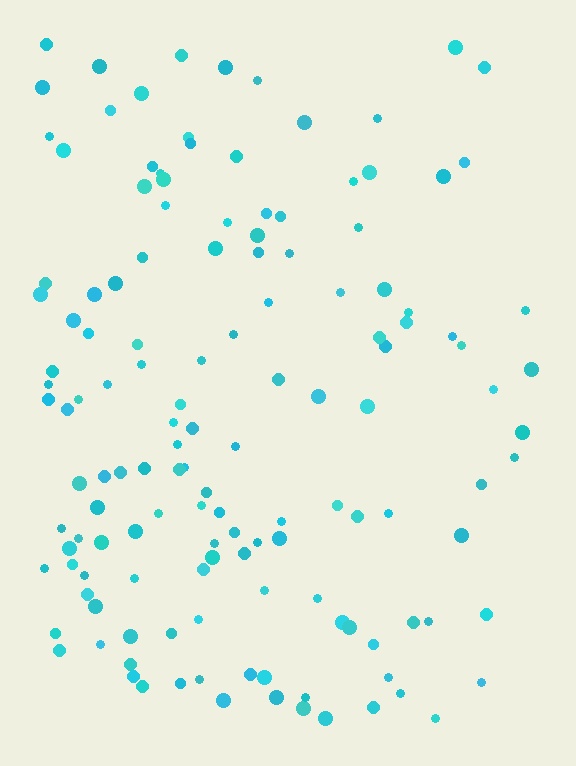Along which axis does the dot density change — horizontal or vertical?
Horizontal.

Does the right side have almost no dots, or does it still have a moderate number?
Still a moderate number, just noticeably fewer than the left.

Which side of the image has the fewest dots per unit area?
The right.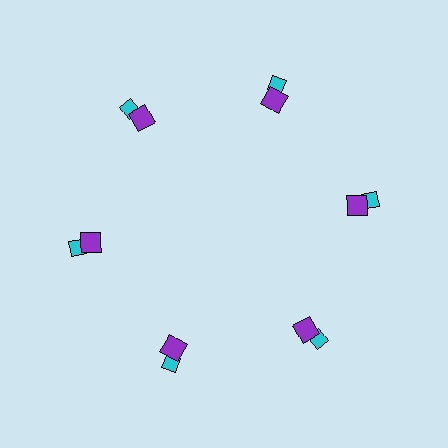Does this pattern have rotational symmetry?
Yes, this pattern has 6-fold rotational symmetry. It looks the same after rotating 60 degrees around the center.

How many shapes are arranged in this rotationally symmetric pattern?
There are 12 shapes, arranged in 6 groups of 2.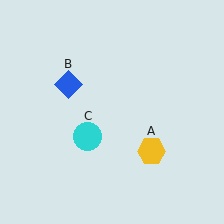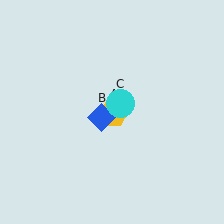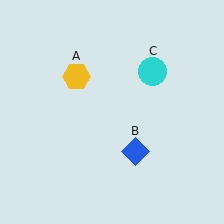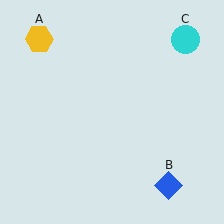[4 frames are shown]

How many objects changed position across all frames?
3 objects changed position: yellow hexagon (object A), blue diamond (object B), cyan circle (object C).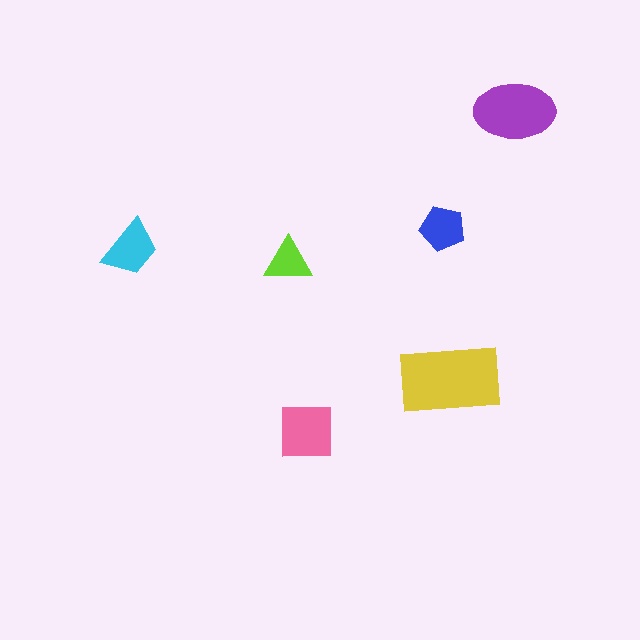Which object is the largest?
The yellow rectangle.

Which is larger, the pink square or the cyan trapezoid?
The pink square.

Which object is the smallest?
The lime triangle.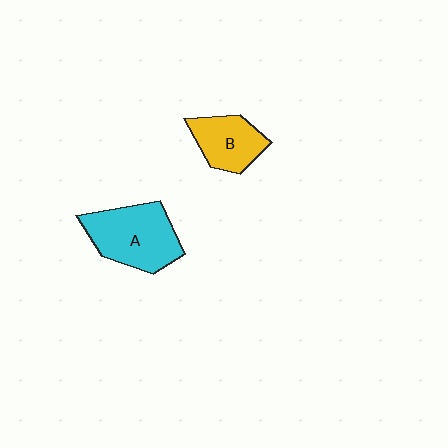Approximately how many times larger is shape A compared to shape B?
Approximately 1.5 times.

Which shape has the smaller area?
Shape B (yellow).